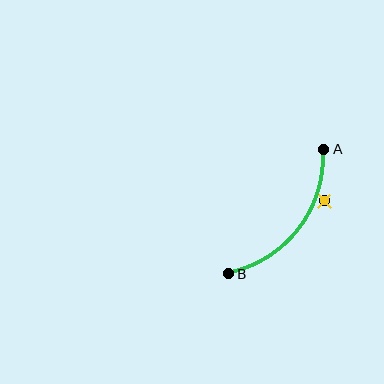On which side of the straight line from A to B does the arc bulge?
The arc bulges below and to the right of the straight line connecting A and B.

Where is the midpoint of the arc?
The arc midpoint is the point on the curve farthest from the straight line joining A and B. It sits below and to the right of that line.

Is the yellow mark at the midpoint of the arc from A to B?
No — the yellow mark does not lie on the arc at all. It sits slightly outside the curve.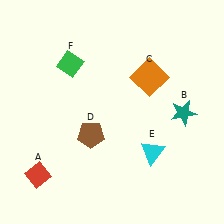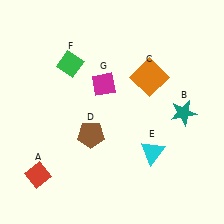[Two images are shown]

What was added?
A magenta diamond (G) was added in Image 2.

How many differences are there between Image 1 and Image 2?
There is 1 difference between the two images.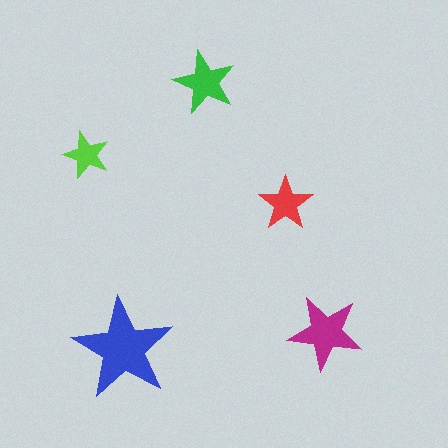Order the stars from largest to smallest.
the blue one, the magenta one, the green one, the red one, the lime one.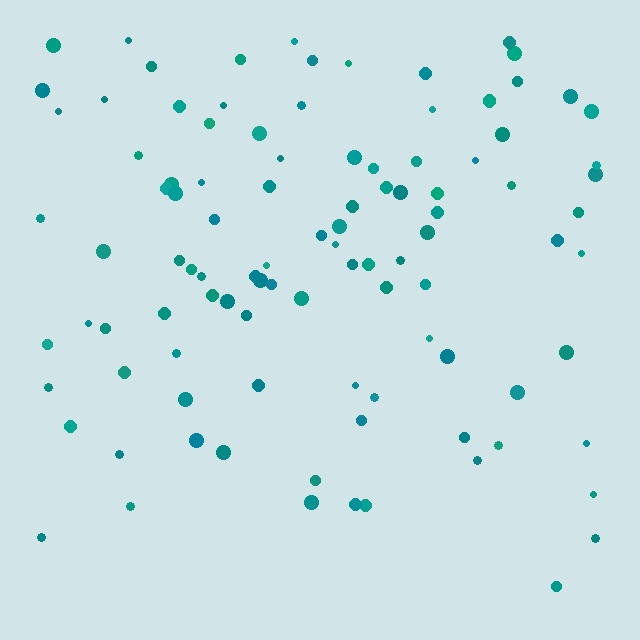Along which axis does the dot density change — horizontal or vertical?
Vertical.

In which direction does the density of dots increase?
From bottom to top, with the top side densest.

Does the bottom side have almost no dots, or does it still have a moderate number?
Still a moderate number, just noticeably fewer than the top.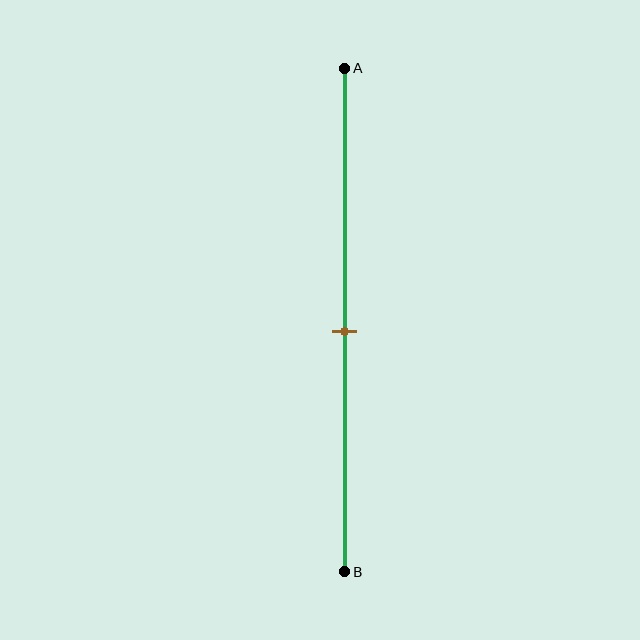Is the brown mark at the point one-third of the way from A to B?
No, the mark is at about 50% from A, not at the 33% one-third point.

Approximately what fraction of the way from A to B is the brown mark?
The brown mark is approximately 50% of the way from A to B.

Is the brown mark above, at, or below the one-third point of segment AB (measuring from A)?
The brown mark is below the one-third point of segment AB.